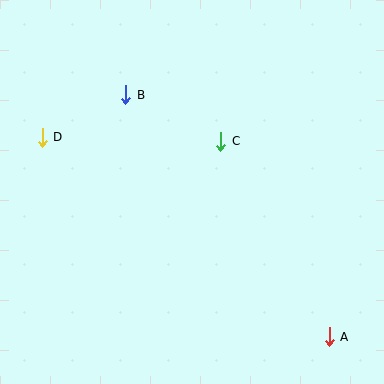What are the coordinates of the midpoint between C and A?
The midpoint between C and A is at (275, 239).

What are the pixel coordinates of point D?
Point D is at (42, 137).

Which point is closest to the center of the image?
Point C at (221, 141) is closest to the center.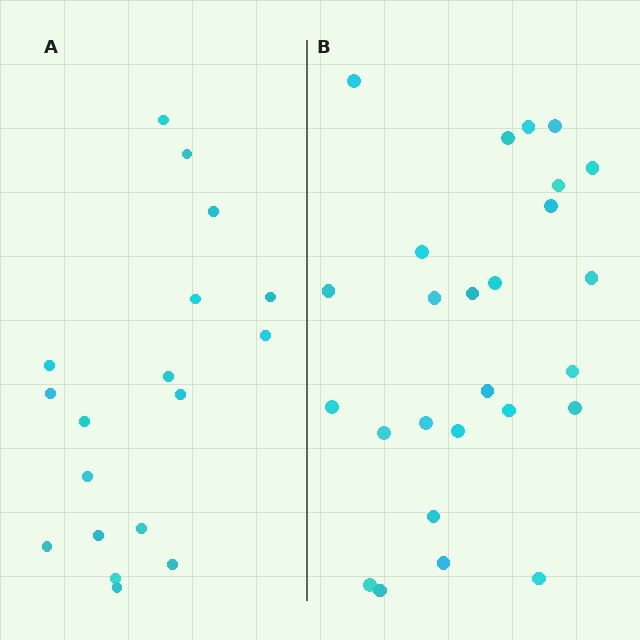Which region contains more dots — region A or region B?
Region B (the right region) has more dots.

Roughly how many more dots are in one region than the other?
Region B has roughly 8 or so more dots than region A.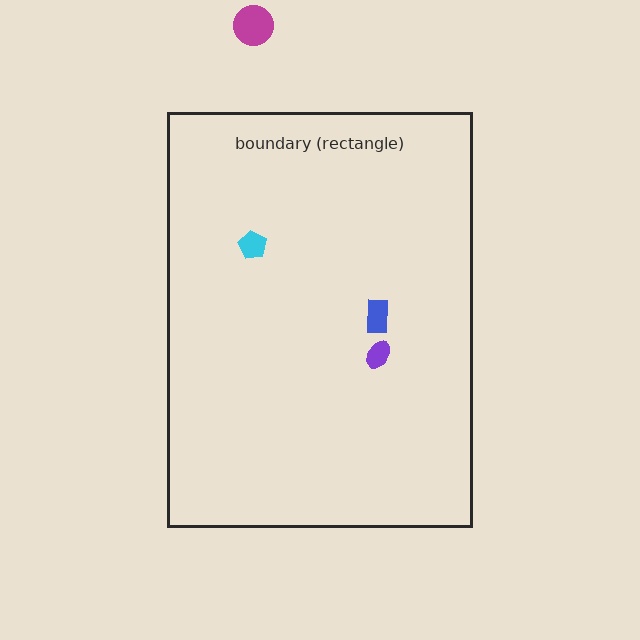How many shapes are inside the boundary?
3 inside, 1 outside.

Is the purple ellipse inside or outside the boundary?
Inside.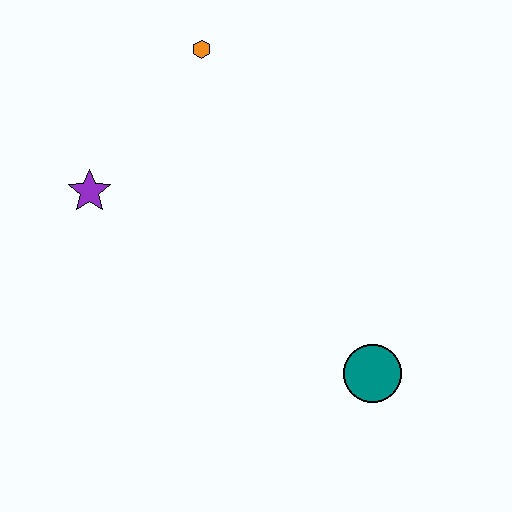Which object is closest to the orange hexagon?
The purple star is closest to the orange hexagon.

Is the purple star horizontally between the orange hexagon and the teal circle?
No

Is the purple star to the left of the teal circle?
Yes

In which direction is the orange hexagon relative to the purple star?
The orange hexagon is above the purple star.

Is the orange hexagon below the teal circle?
No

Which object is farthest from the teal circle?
The orange hexagon is farthest from the teal circle.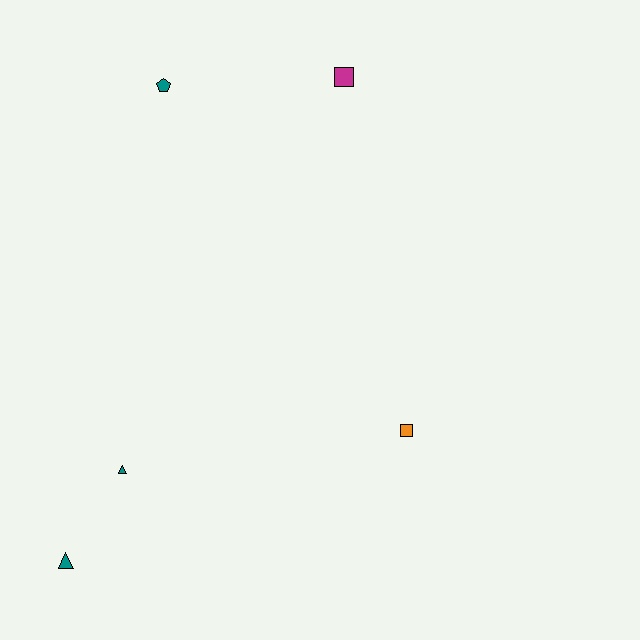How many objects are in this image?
There are 5 objects.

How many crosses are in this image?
There are no crosses.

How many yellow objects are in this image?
There are no yellow objects.